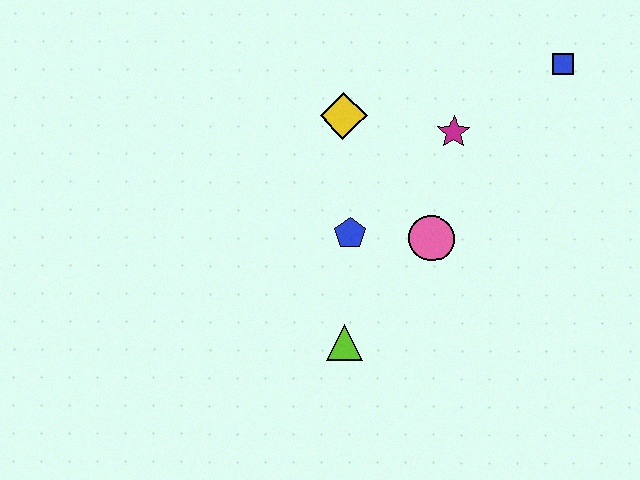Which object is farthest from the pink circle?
The blue square is farthest from the pink circle.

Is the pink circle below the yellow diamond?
Yes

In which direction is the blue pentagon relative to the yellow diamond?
The blue pentagon is below the yellow diamond.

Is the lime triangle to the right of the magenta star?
No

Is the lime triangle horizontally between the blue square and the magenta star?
No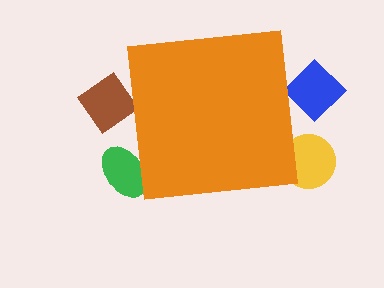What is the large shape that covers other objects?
An orange square.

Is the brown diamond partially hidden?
Yes, the brown diamond is partially hidden behind the orange square.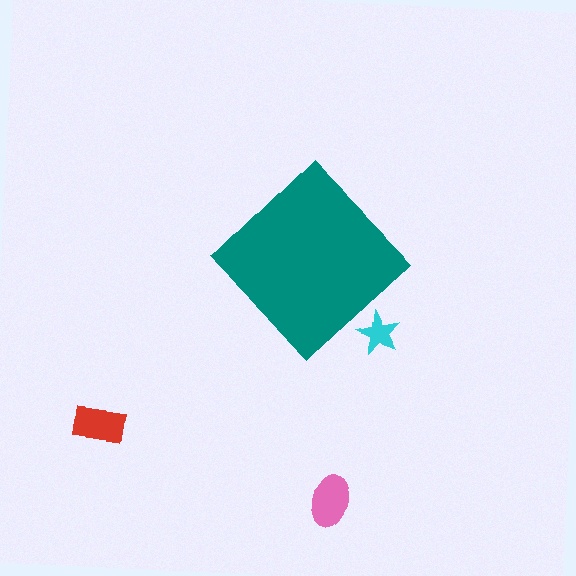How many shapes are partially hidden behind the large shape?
1 shape is partially hidden.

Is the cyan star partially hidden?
Yes, the cyan star is partially hidden behind the teal diamond.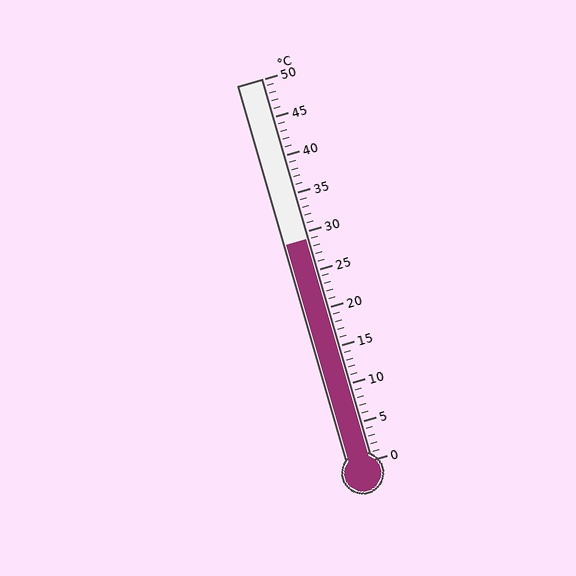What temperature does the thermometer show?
The thermometer shows approximately 29°C.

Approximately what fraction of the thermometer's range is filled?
The thermometer is filled to approximately 60% of its range.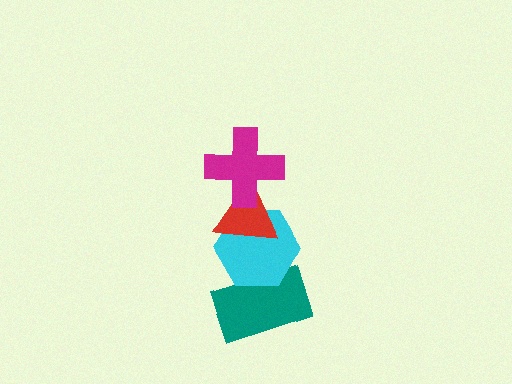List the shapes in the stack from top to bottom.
From top to bottom: the magenta cross, the red triangle, the cyan hexagon, the teal rectangle.